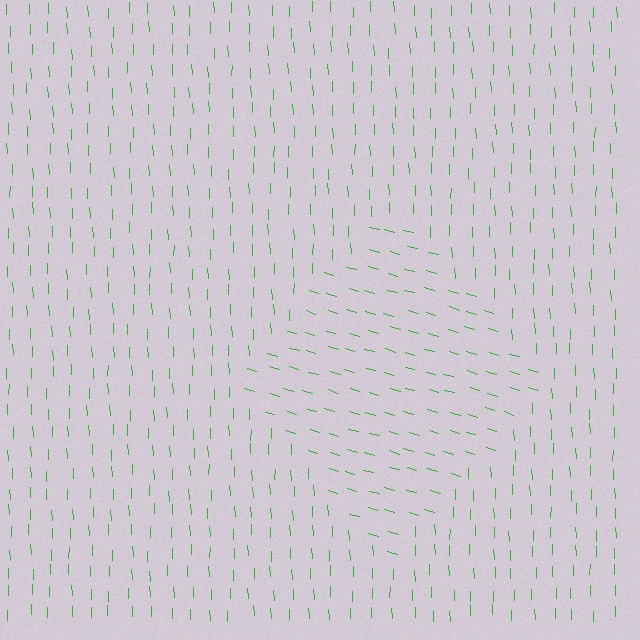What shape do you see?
I see a diamond.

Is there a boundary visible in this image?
Yes, there is a texture boundary formed by a change in line orientation.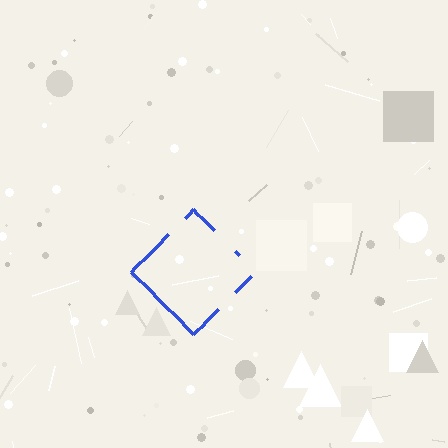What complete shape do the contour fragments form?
The contour fragments form a diamond.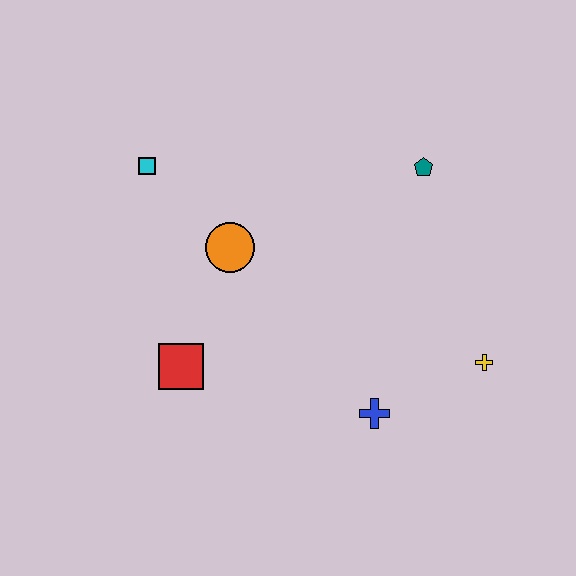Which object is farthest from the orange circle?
The yellow cross is farthest from the orange circle.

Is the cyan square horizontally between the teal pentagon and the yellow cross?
No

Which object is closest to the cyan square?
The orange circle is closest to the cyan square.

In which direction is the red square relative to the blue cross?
The red square is to the left of the blue cross.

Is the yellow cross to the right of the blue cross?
Yes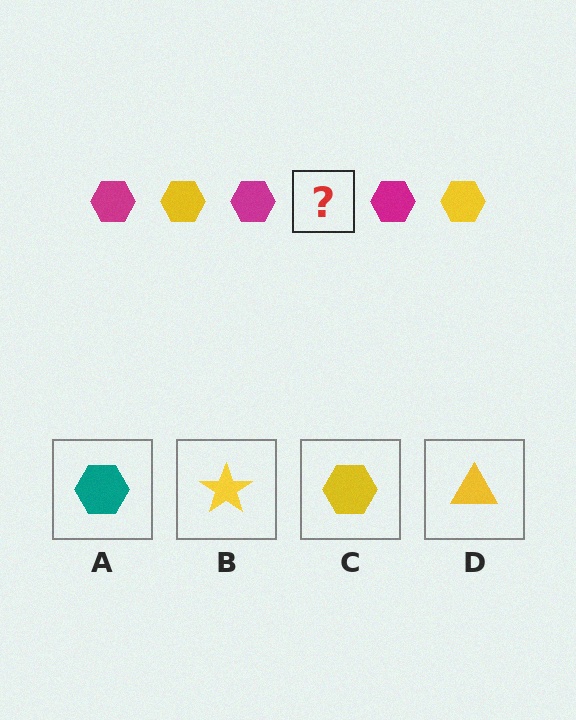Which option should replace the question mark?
Option C.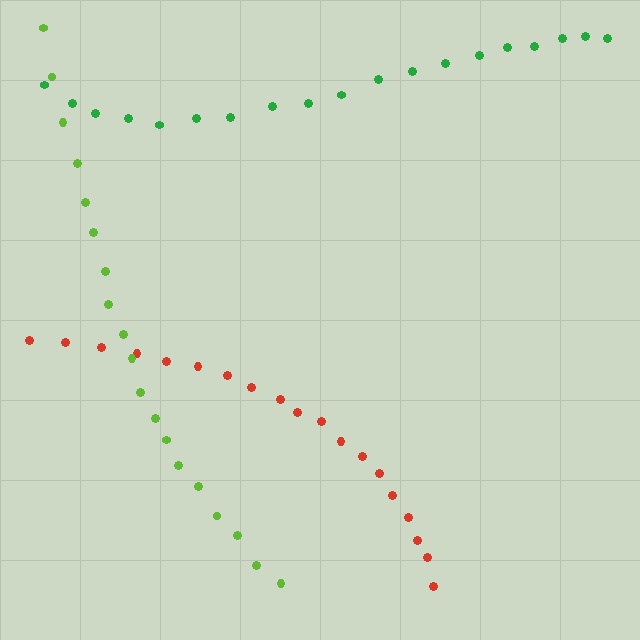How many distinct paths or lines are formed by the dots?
There are 3 distinct paths.